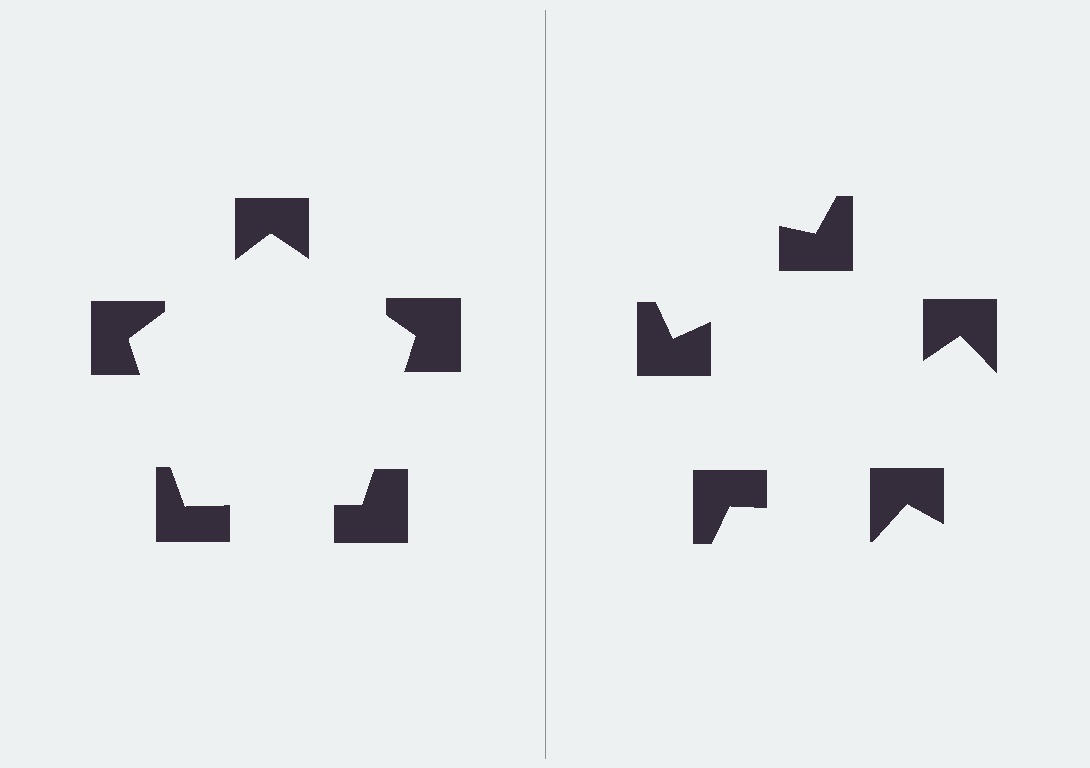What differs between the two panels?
The notched squares are positioned identically on both sides; only the wedge orientations differ. On the left they align to a pentagon; on the right they are misaligned.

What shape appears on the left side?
An illusory pentagon.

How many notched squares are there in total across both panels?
10 — 5 on each side.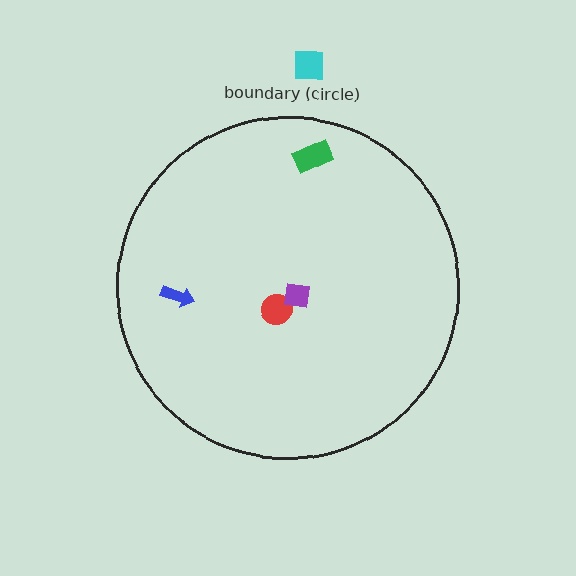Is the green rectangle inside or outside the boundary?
Inside.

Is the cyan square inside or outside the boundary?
Outside.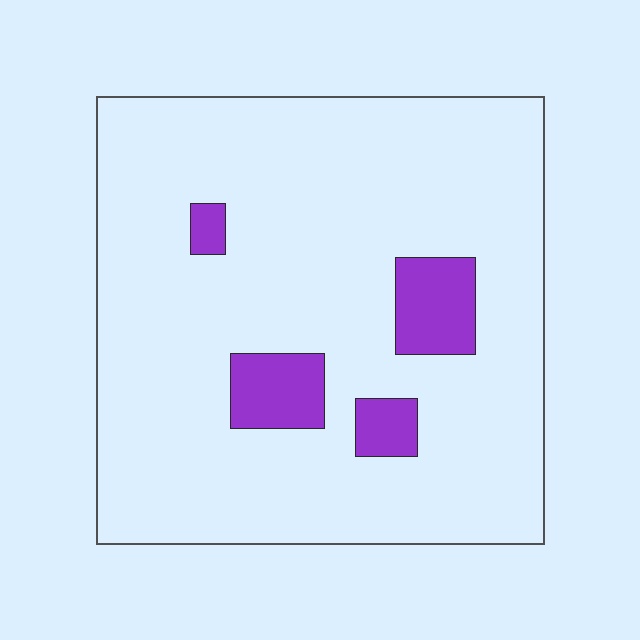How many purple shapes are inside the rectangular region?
4.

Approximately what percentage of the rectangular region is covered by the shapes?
Approximately 10%.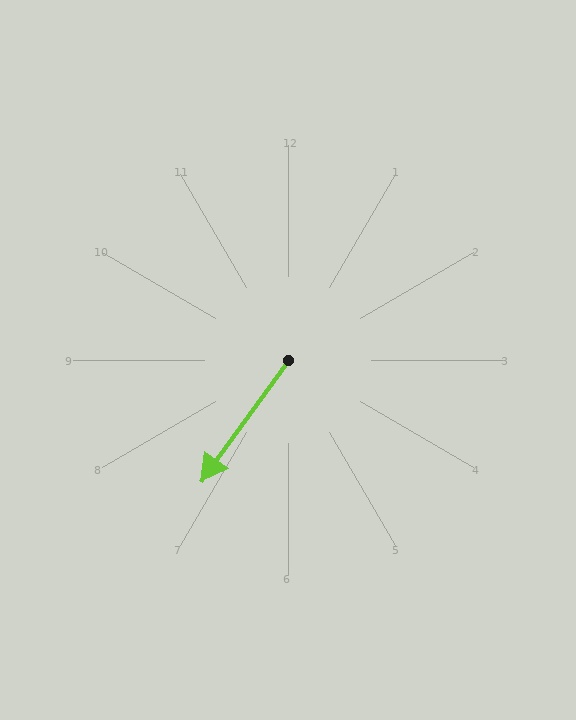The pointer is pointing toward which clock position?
Roughly 7 o'clock.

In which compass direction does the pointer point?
Southwest.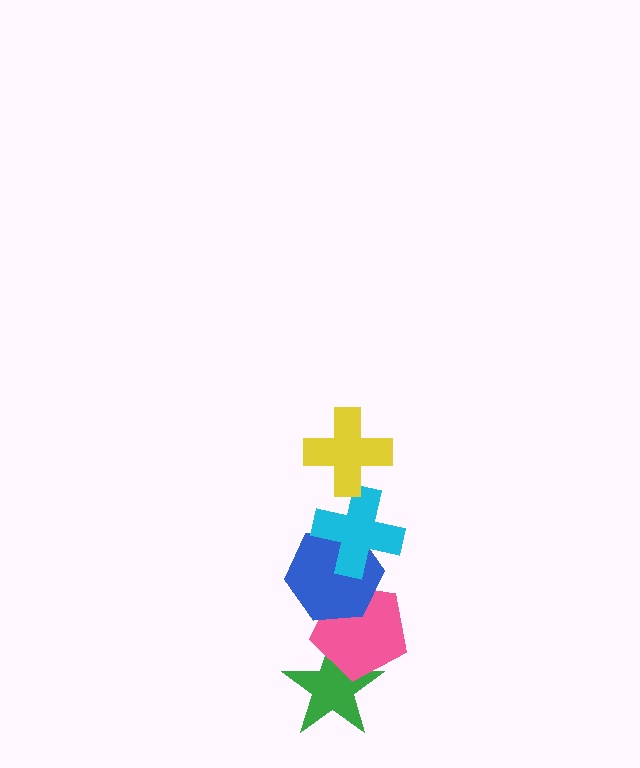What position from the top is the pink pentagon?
The pink pentagon is 4th from the top.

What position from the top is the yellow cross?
The yellow cross is 1st from the top.